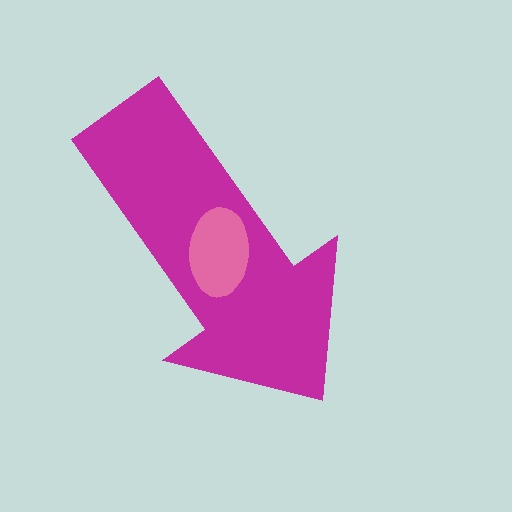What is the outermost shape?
The magenta arrow.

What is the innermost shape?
The pink ellipse.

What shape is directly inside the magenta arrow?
The pink ellipse.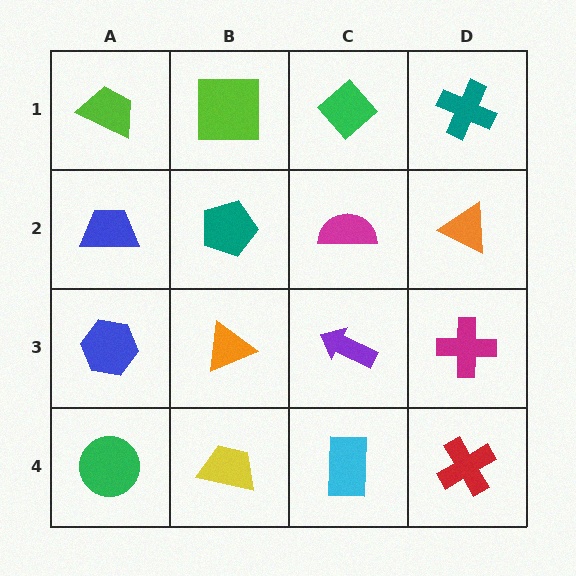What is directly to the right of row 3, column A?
An orange triangle.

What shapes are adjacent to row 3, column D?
An orange triangle (row 2, column D), a red cross (row 4, column D), a purple arrow (row 3, column C).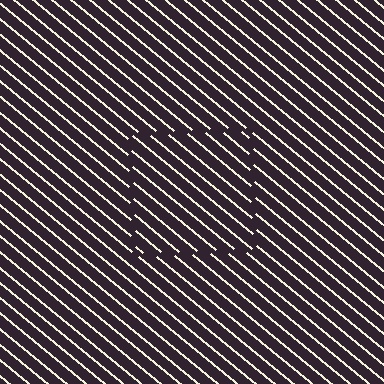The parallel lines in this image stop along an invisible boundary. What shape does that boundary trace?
An illusory square. The interior of the shape contains the same grating, shifted by half a period — the contour is defined by the phase discontinuity where line-ends from the inner and outer gratings abut.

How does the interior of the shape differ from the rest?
The interior of the shape contains the same grating, shifted by half a period — the contour is defined by the phase discontinuity where line-ends from the inner and outer gratings abut.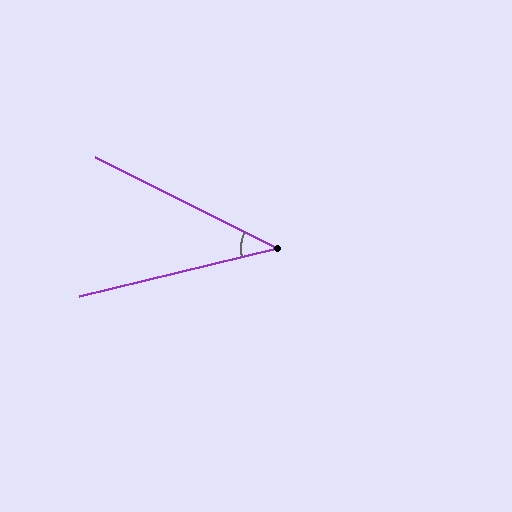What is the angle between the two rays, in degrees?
Approximately 40 degrees.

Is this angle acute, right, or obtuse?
It is acute.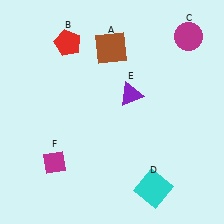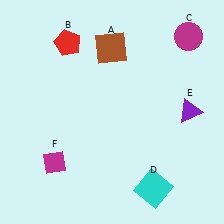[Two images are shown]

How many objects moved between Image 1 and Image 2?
1 object moved between the two images.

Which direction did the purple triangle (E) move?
The purple triangle (E) moved right.